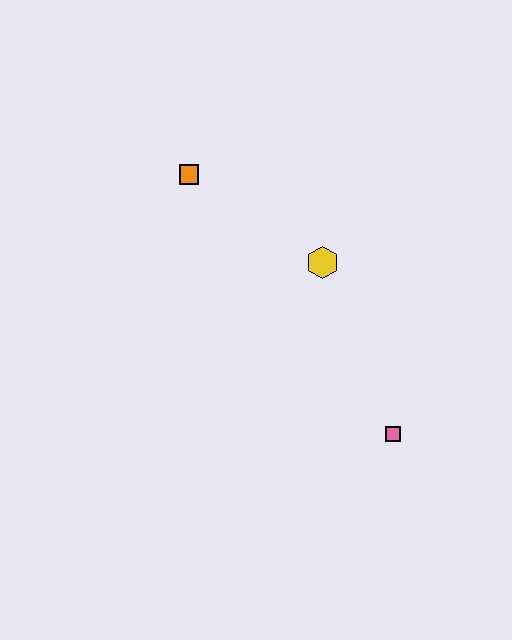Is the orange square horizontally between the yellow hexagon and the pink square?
No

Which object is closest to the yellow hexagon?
The orange square is closest to the yellow hexagon.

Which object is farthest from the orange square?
The pink square is farthest from the orange square.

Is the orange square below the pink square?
No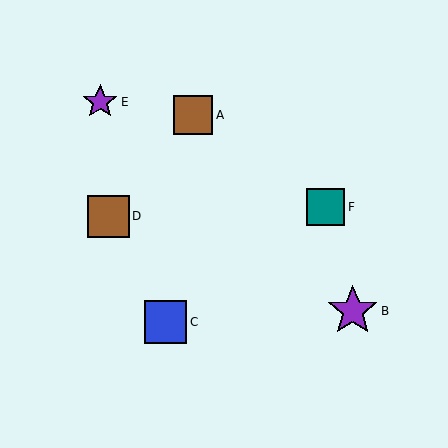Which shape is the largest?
The purple star (labeled B) is the largest.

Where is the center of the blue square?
The center of the blue square is at (166, 322).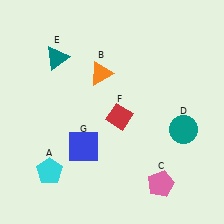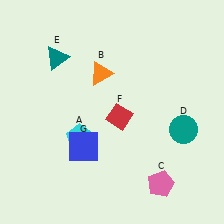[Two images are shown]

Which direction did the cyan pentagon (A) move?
The cyan pentagon (A) moved up.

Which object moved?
The cyan pentagon (A) moved up.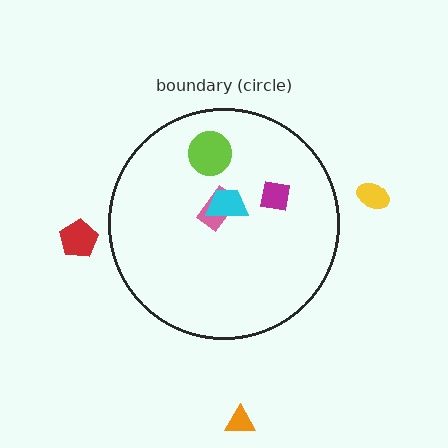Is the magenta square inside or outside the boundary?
Inside.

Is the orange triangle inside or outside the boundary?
Outside.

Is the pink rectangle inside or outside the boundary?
Inside.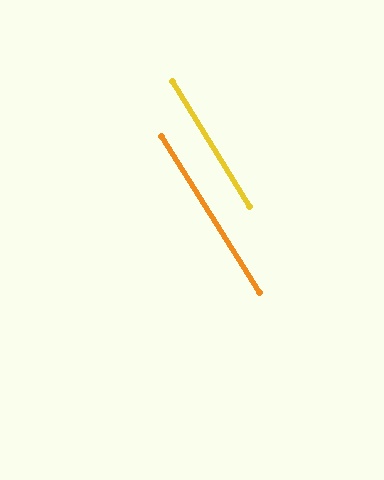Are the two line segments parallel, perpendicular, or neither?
Parallel — their directions differ by only 0.8°.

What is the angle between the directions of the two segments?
Approximately 1 degree.